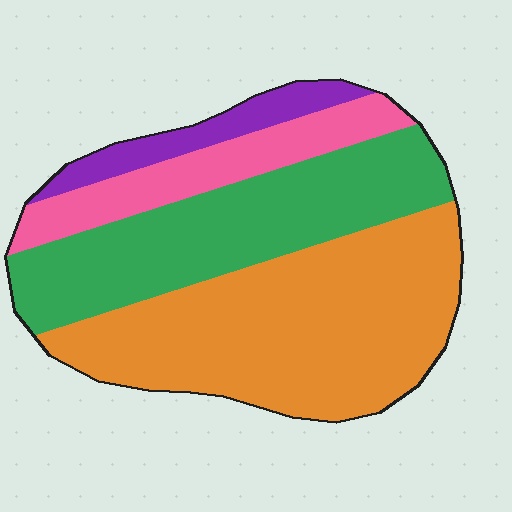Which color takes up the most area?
Orange, at roughly 45%.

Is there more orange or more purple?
Orange.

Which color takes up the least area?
Purple, at roughly 10%.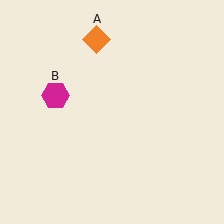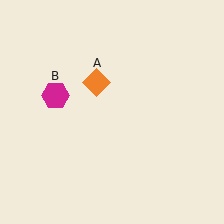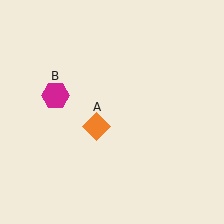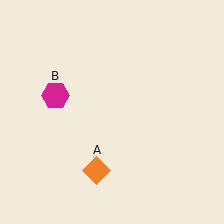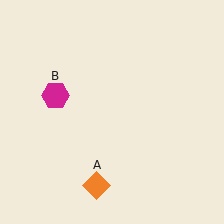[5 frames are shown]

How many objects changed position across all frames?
1 object changed position: orange diamond (object A).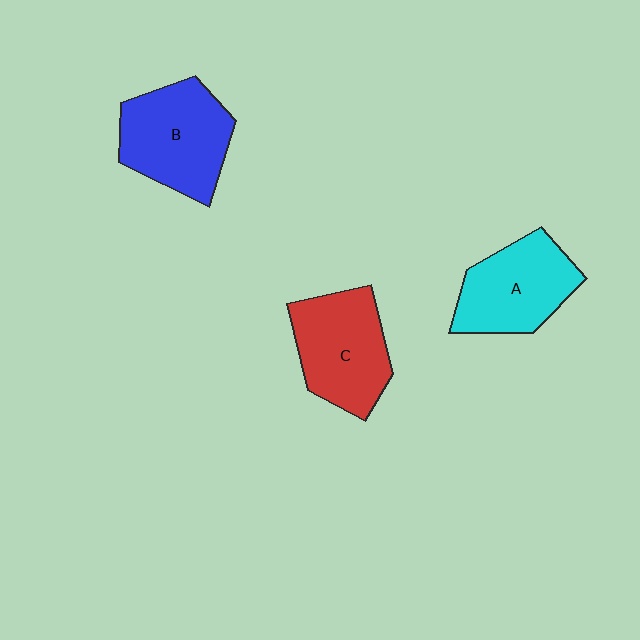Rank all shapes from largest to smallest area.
From largest to smallest: B (blue), C (red), A (cyan).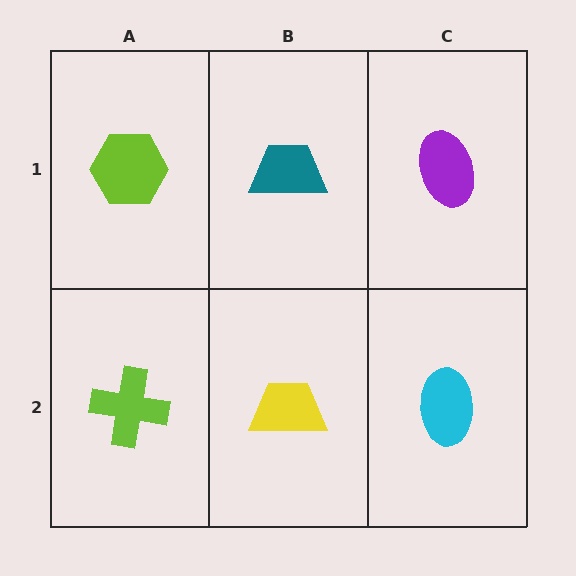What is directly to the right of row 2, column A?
A yellow trapezoid.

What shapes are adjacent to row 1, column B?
A yellow trapezoid (row 2, column B), a lime hexagon (row 1, column A), a purple ellipse (row 1, column C).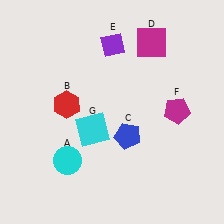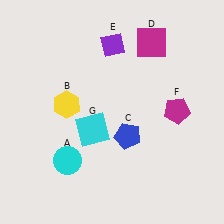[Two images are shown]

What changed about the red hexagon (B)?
In Image 1, B is red. In Image 2, it changed to yellow.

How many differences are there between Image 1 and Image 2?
There is 1 difference between the two images.